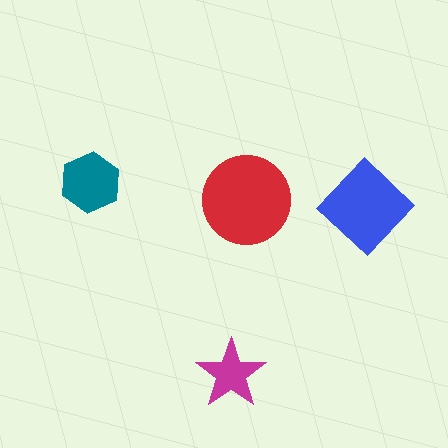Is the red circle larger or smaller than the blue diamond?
Larger.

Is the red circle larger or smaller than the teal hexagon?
Larger.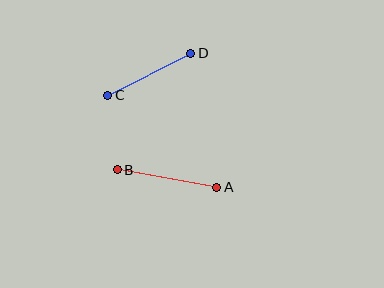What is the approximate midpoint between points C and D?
The midpoint is at approximately (149, 74) pixels.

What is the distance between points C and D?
The distance is approximately 93 pixels.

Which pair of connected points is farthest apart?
Points A and B are farthest apart.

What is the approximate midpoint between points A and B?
The midpoint is at approximately (167, 179) pixels.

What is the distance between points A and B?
The distance is approximately 101 pixels.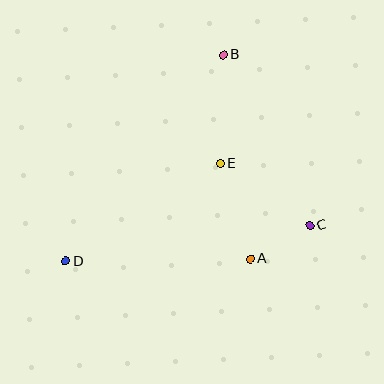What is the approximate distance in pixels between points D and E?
The distance between D and E is approximately 183 pixels.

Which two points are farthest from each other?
Points B and D are farthest from each other.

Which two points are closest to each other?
Points A and C are closest to each other.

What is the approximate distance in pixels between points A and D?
The distance between A and D is approximately 185 pixels.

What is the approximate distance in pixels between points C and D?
The distance between C and D is approximately 247 pixels.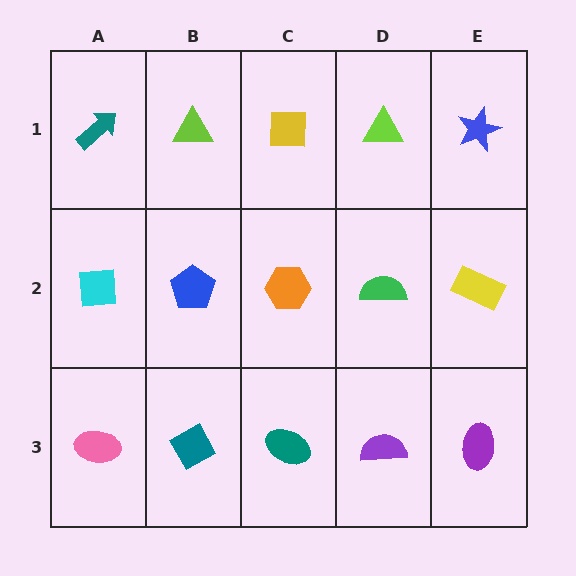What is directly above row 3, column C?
An orange hexagon.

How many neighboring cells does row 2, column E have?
3.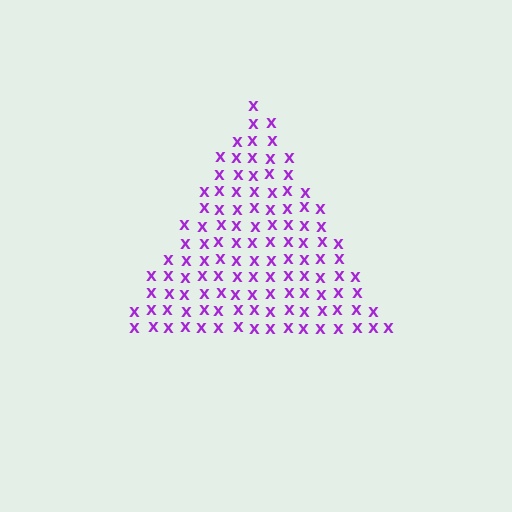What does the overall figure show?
The overall figure shows a triangle.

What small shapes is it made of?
It is made of small letter X's.